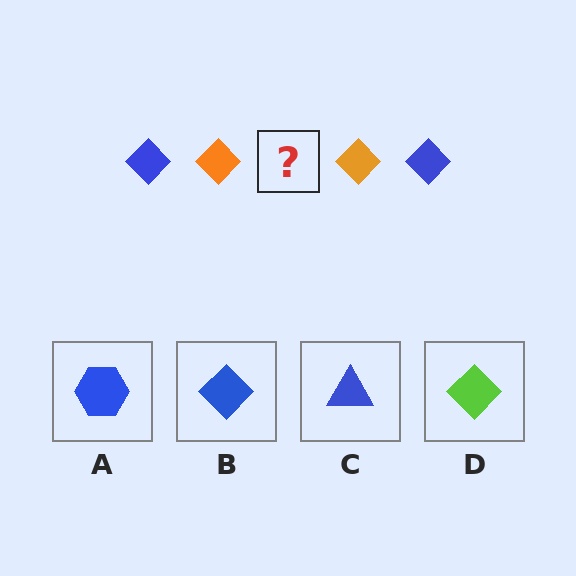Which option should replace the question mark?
Option B.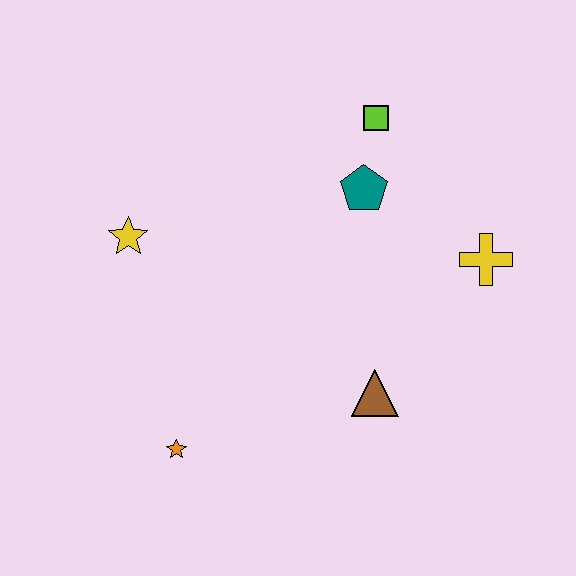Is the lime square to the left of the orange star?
No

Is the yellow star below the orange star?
No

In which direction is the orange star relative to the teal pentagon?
The orange star is below the teal pentagon.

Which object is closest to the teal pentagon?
The lime square is closest to the teal pentagon.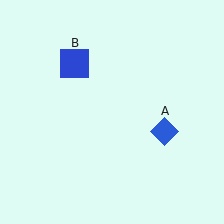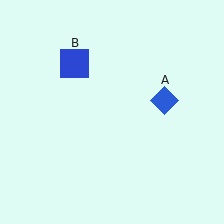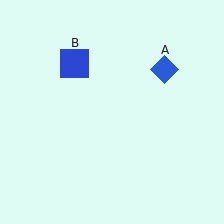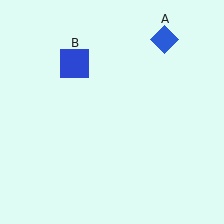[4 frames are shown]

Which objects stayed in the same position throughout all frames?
Blue square (object B) remained stationary.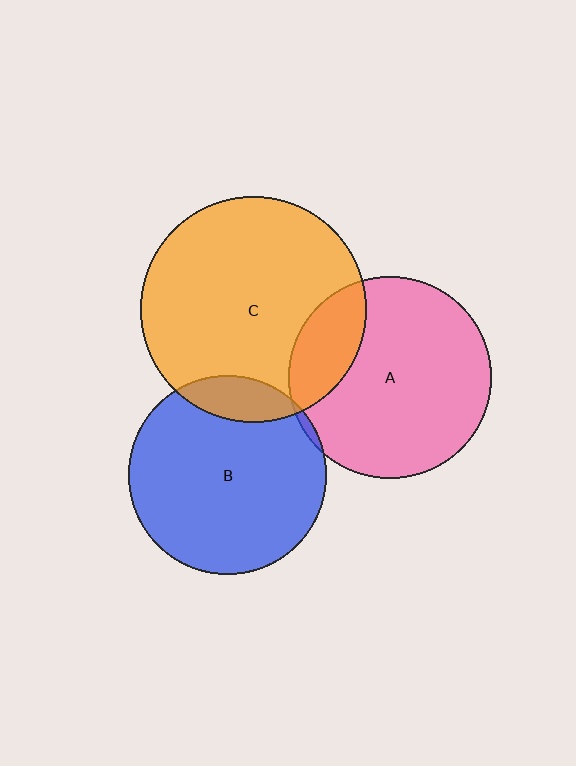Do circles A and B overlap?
Yes.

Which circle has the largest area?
Circle C (orange).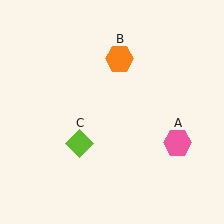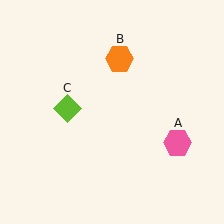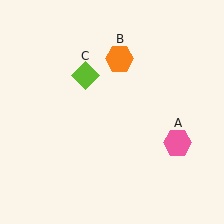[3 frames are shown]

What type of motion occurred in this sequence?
The lime diamond (object C) rotated clockwise around the center of the scene.